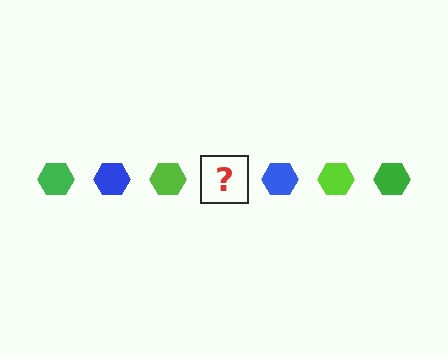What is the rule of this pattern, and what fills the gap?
The rule is that the pattern cycles through green, blue, lime hexagons. The gap should be filled with a green hexagon.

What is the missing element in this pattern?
The missing element is a green hexagon.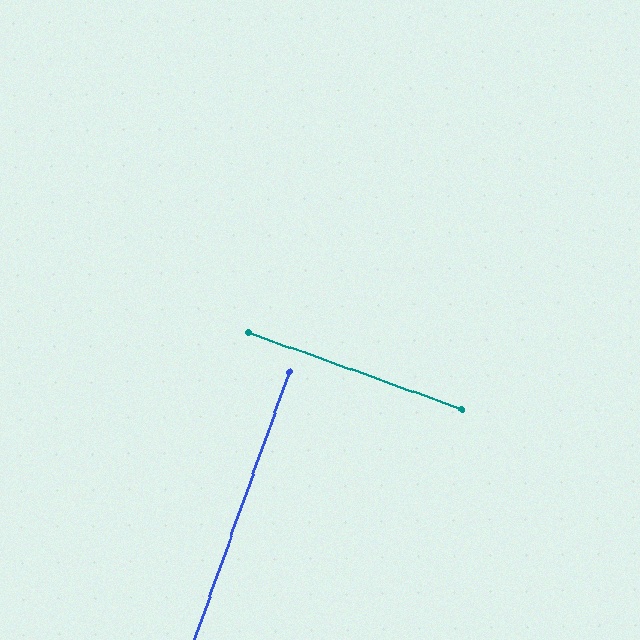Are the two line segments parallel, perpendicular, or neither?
Perpendicular — they meet at approximately 90°.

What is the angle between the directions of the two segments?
Approximately 90 degrees.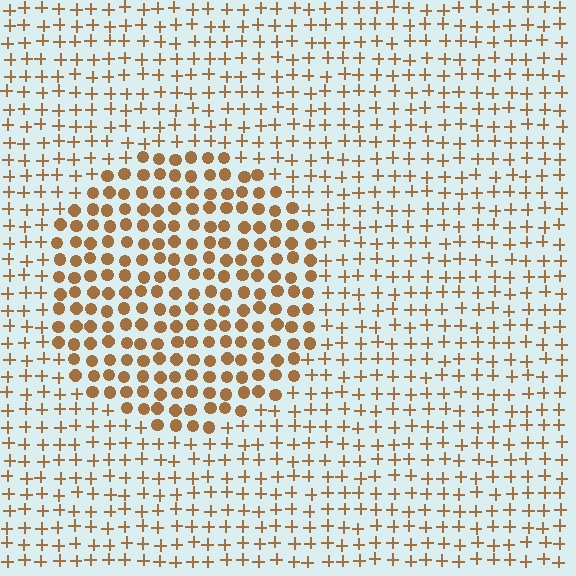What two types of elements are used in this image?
The image uses circles inside the circle region and plus signs outside it.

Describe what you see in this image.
The image is filled with small brown elements arranged in a uniform grid. A circle-shaped region contains circles, while the surrounding area contains plus signs. The boundary is defined purely by the change in element shape.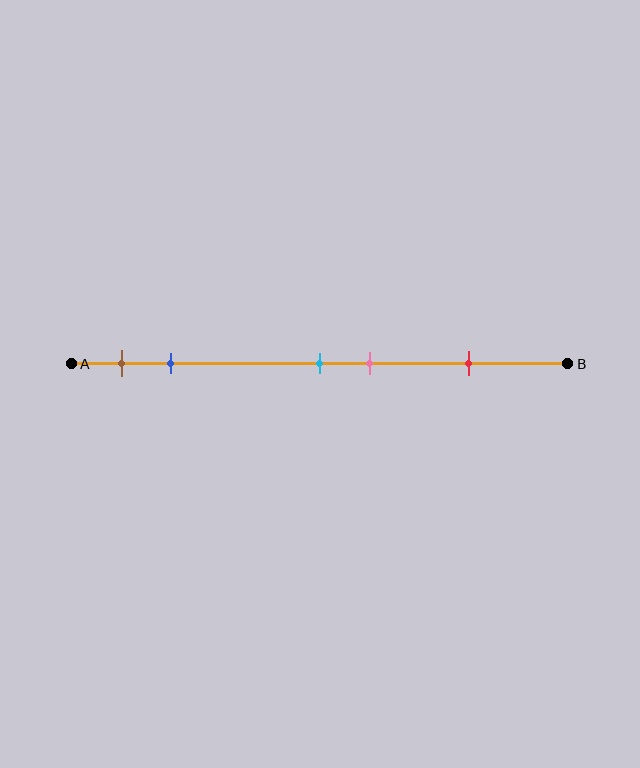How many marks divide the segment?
There are 5 marks dividing the segment.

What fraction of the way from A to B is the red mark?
The red mark is approximately 80% (0.8) of the way from A to B.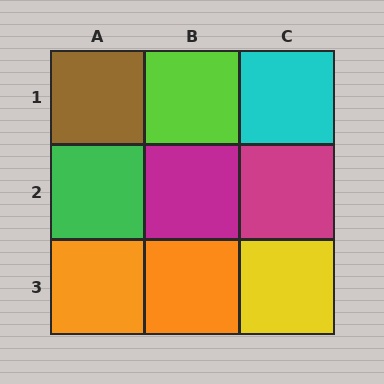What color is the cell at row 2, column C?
Magenta.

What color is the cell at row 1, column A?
Brown.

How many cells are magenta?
2 cells are magenta.